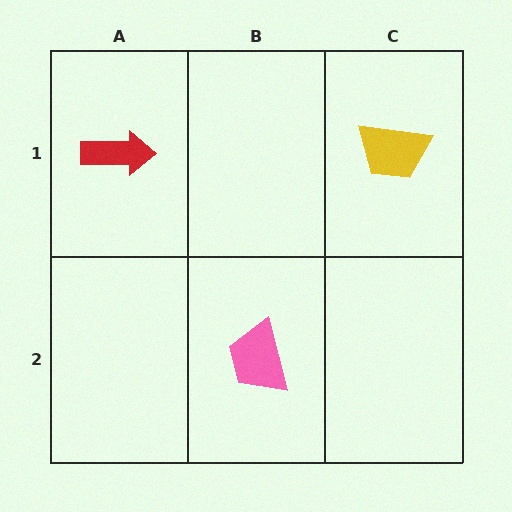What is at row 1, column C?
A yellow trapezoid.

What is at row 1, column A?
A red arrow.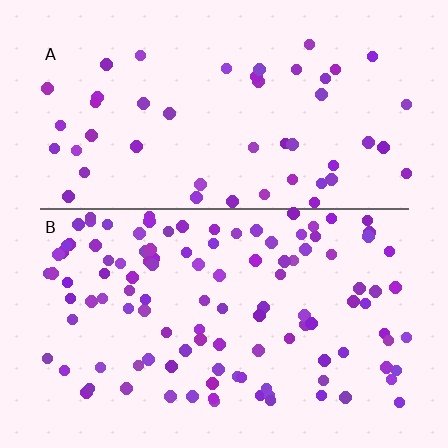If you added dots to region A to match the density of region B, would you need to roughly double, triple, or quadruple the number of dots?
Approximately double.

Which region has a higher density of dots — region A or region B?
B (the bottom).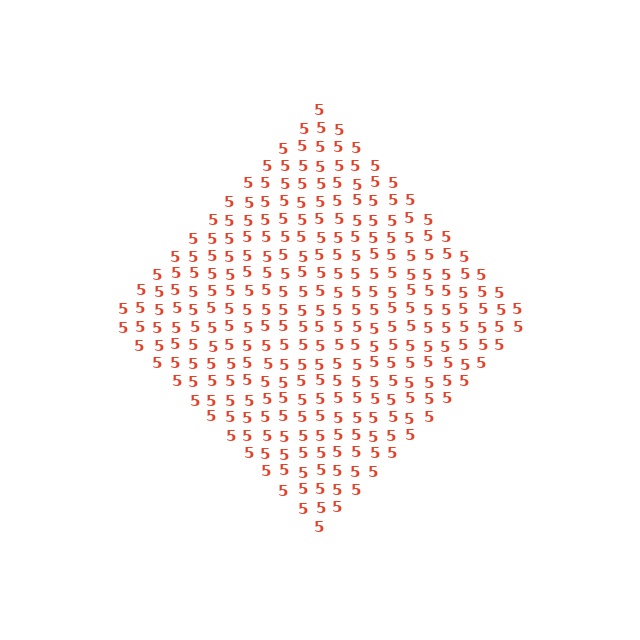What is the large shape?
The large shape is a diamond.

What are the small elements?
The small elements are digit 5's.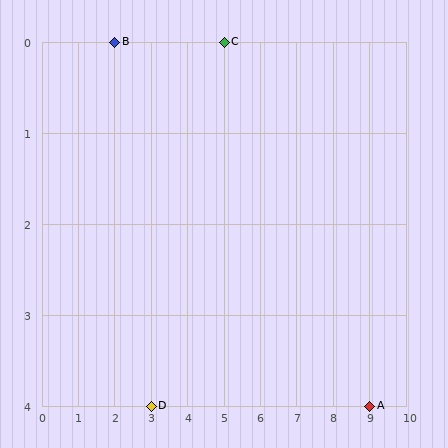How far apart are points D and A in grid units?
Points D and A are 6 columns apart.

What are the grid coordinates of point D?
Point D is at grid coordinates (3, 4).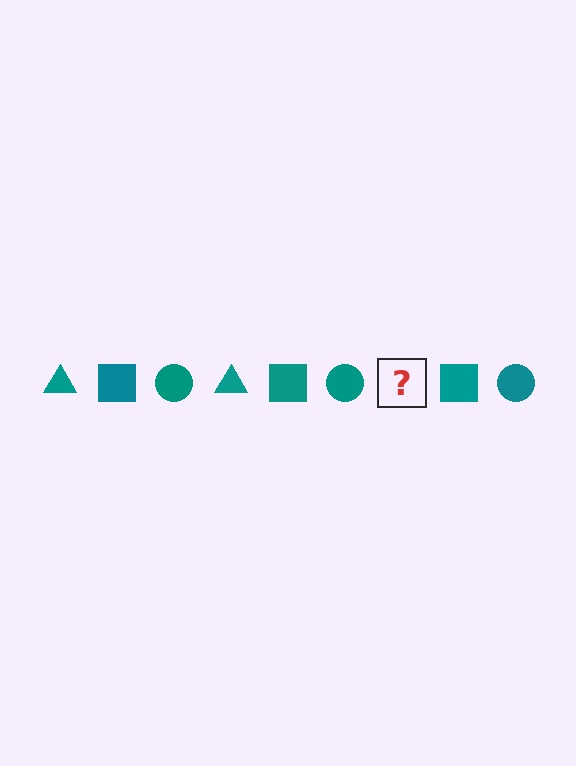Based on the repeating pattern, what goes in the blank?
The blank should be a teal triangle.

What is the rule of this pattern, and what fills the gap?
The rule is that the pattern cycles through triangle, square, circle shapes in teal. The gap should be filled with a teal triangle.